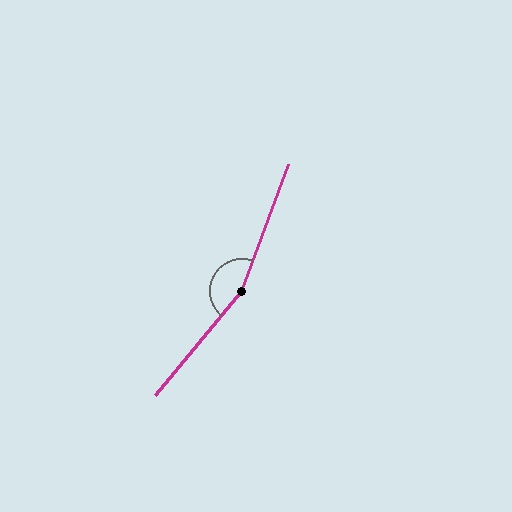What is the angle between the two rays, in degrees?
Approximately 161 degrees.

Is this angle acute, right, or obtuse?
It is obtuse.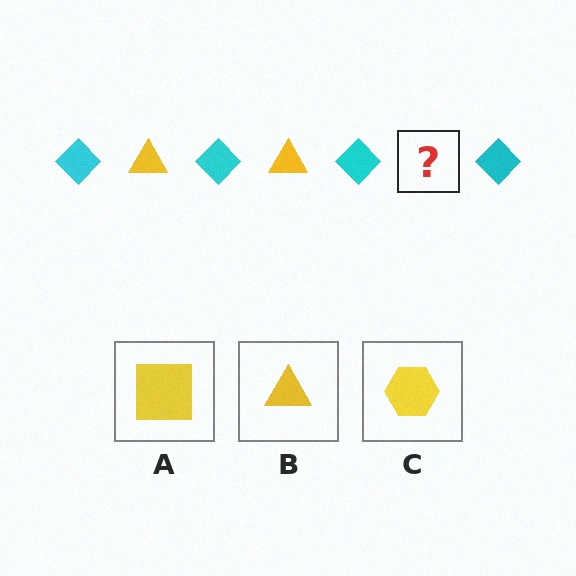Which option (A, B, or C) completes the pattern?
B.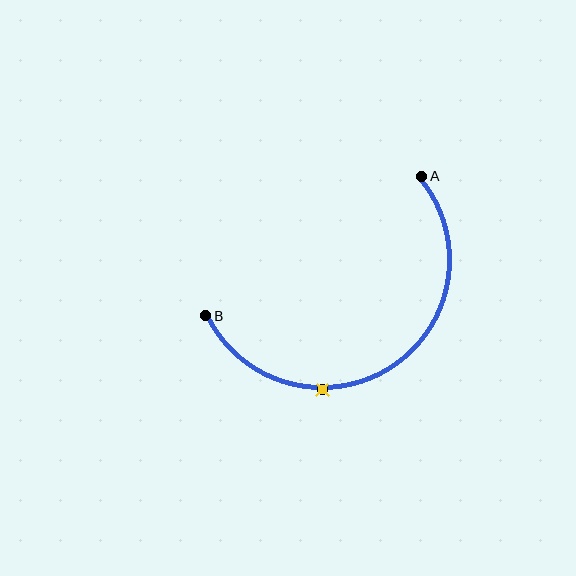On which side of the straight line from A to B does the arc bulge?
The arc bulges below the straight line connecting A and B.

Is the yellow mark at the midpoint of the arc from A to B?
No. The yellow mark lies on the arc but is closer to endpoint B. The arc midpoint would be at the point on the curve equidistant along the arc from both A and B.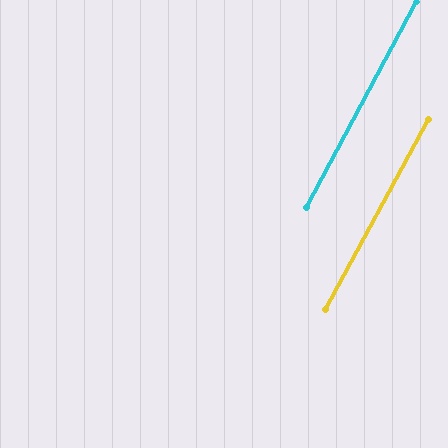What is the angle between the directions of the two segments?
Approximately 0 degrees.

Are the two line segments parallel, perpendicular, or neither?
Parallel — their directions differ by only 0.3°.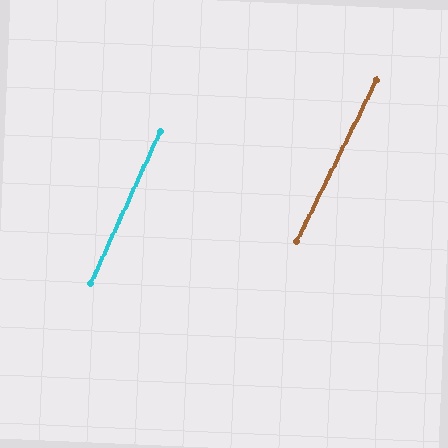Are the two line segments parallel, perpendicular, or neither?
Parallel — their directions differ by only 1.5°.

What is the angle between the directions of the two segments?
Approximately 2 degrees.